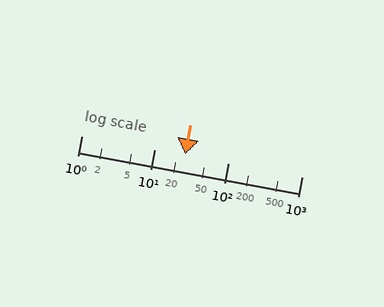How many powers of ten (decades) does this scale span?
The scale spans 3 decades, from 1 to 1000.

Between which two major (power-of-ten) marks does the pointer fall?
The pointer is between 10 and 100.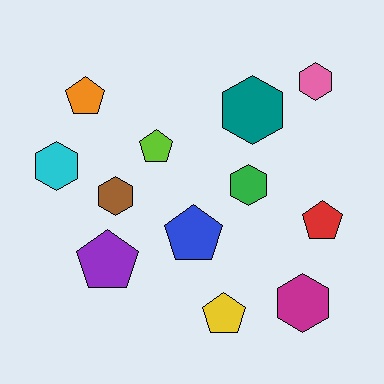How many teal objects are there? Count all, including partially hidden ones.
There is 1 teal object.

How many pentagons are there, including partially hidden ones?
There are 6 pentagons.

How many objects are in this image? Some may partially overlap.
There are 12 objects.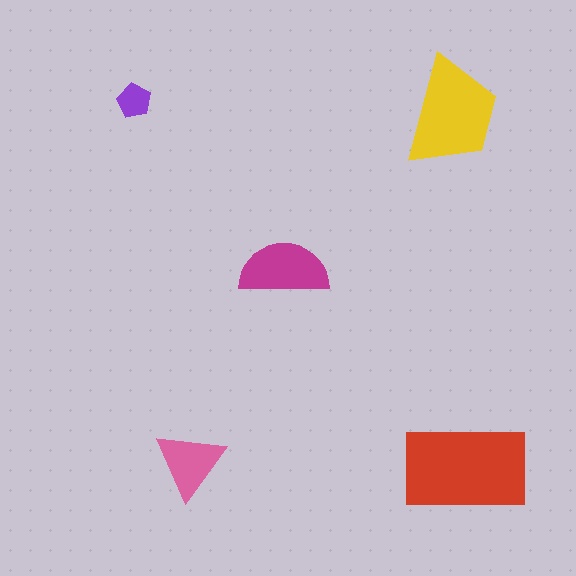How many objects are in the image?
There are 5 objects in the image.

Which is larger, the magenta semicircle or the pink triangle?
The magenta semicircle.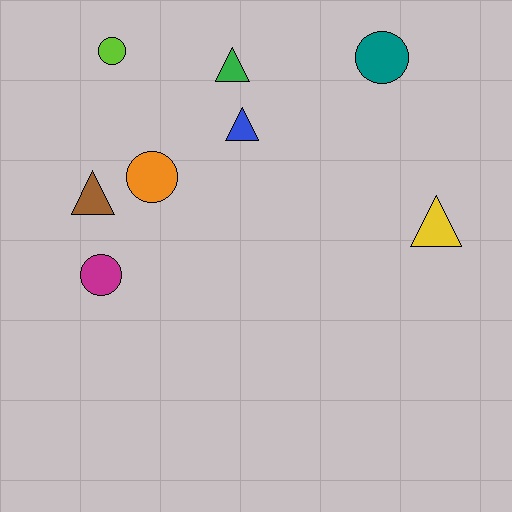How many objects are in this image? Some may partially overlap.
There are 8 objects.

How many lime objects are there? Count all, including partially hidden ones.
There is 1 lime object.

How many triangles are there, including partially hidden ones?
There are 4 triangles.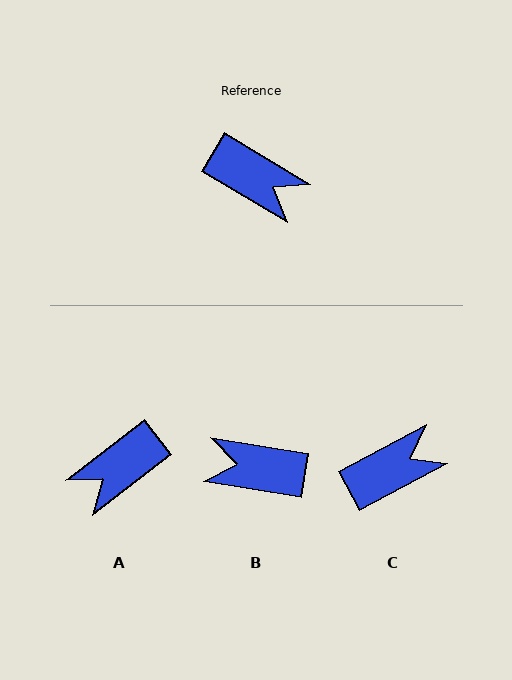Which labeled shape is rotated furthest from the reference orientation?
B, about 158 degrees away.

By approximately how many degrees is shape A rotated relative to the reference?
Approximately 111 degrees clockwise.